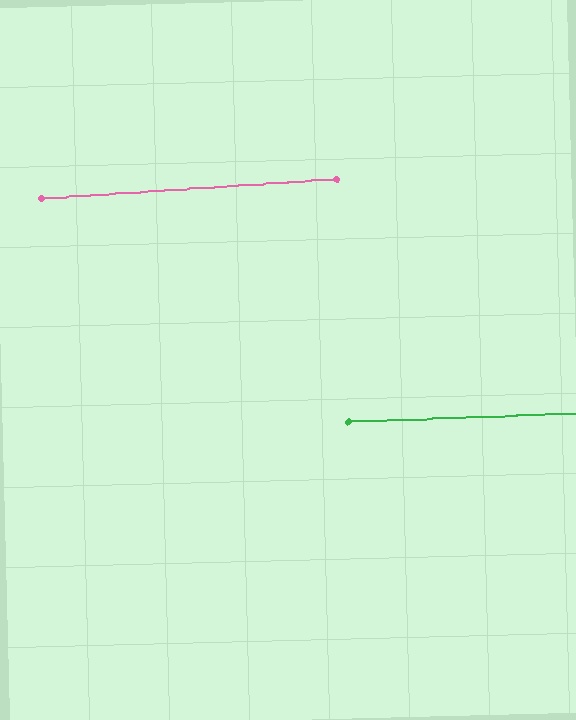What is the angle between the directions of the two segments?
Approximately 2 degrees.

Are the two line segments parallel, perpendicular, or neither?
Parallel — their directions differ by only 1.8°.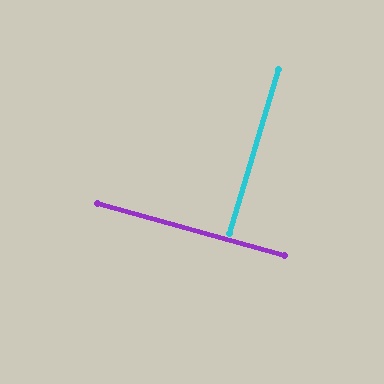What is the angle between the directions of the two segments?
Approximately 89 degrees.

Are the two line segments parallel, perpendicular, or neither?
Perpendicular — they meet at approximately 89°.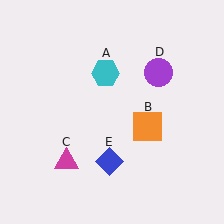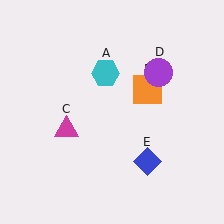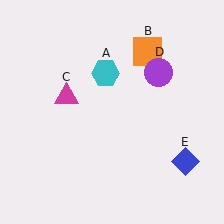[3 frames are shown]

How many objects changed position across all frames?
3 objects changed position: orange square (object B), magenta triangle (object C), blue diamond (object E).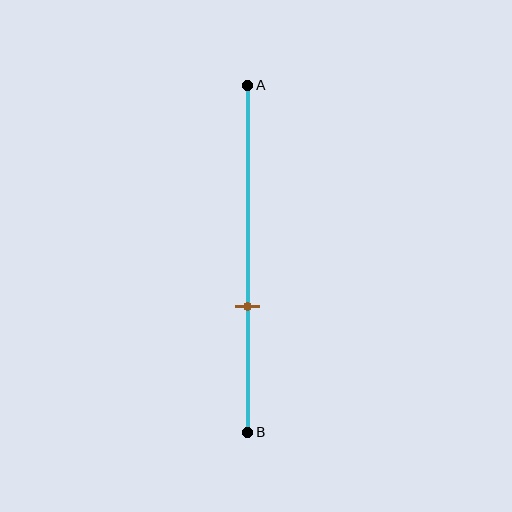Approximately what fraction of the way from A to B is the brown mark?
The brown mark is approximately 65% of the way from A to B.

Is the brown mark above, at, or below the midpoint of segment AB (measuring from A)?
The brown mark is below the midpoint of segment AB.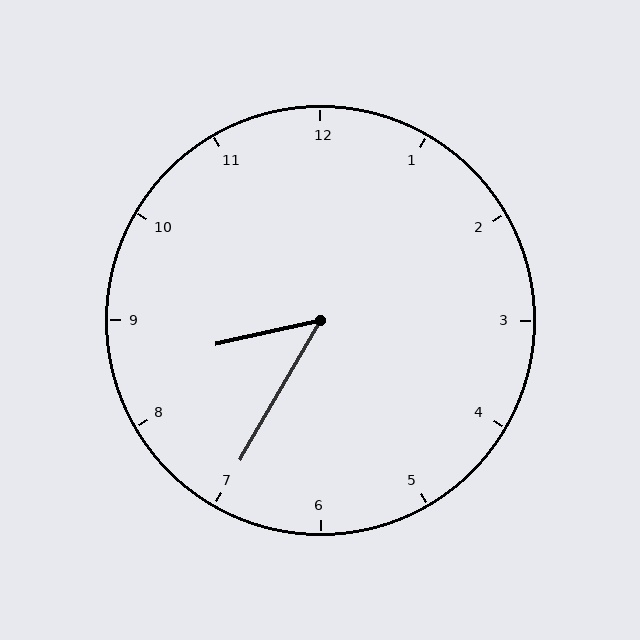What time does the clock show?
8:35.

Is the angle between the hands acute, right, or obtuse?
It is acute.